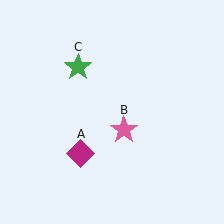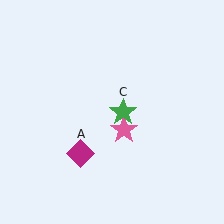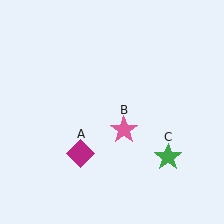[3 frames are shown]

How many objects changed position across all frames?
1 object changed position: green star (object C).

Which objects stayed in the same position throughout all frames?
Magenta diamond (object A) and pink star (object B) remained stationary.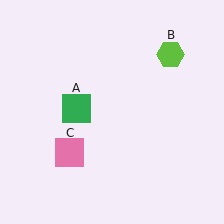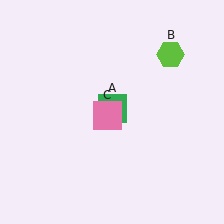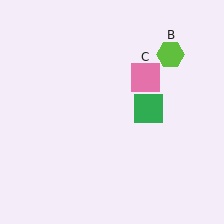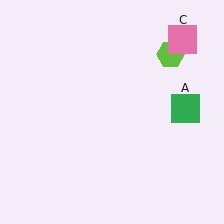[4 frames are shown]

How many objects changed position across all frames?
2 objects changed position: green square (object A), pink square (object C).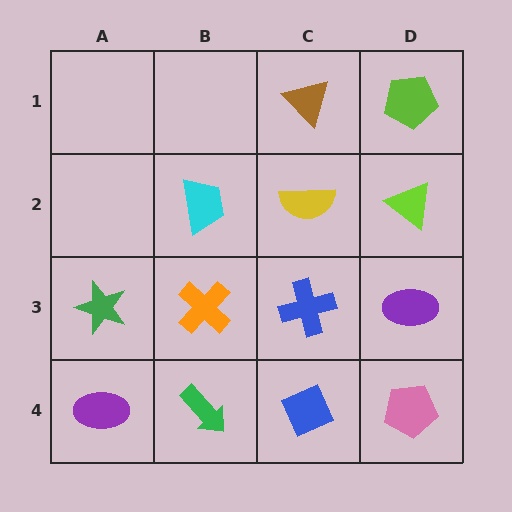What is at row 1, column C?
A brown triangle.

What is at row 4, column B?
A green arrow.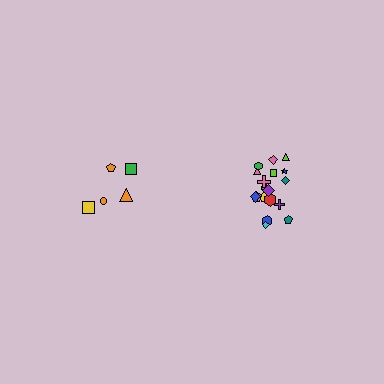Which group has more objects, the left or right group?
The right group.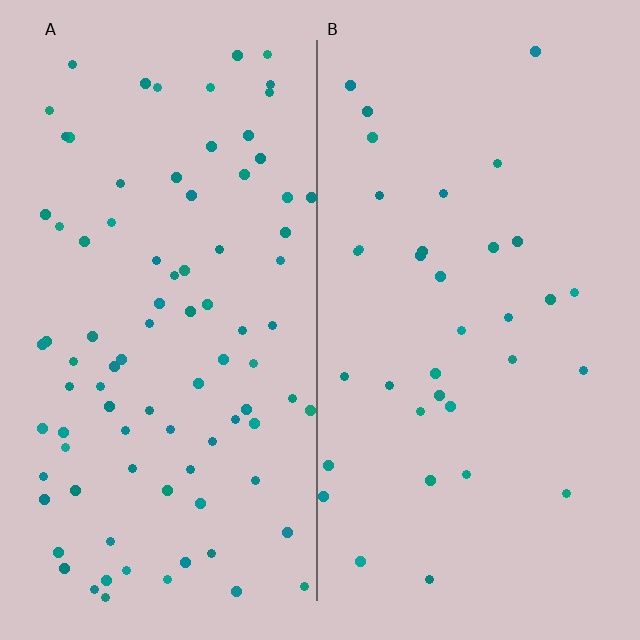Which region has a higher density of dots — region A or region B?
A (the left).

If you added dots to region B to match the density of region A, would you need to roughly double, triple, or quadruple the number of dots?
Approximately triple.